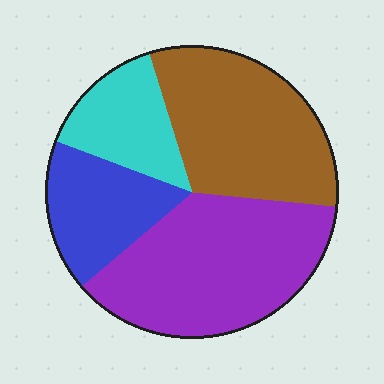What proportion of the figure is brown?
Brown covers about 30% of the figure.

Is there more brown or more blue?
Brown.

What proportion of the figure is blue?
Blue covers 17% of the figure.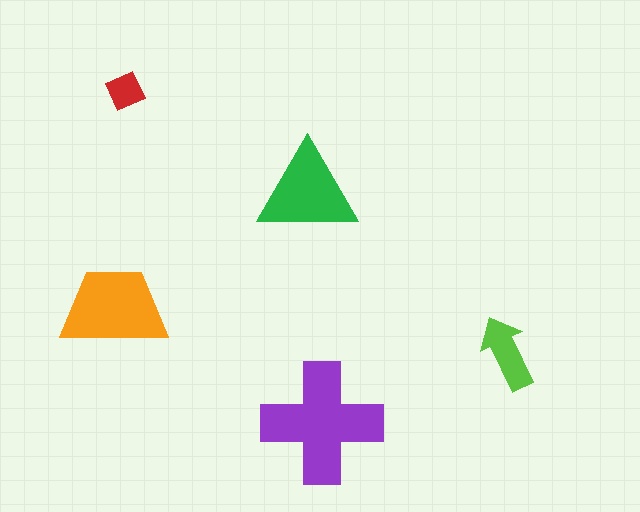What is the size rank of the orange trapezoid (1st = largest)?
2nd.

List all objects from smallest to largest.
The red diamond, the lime arrow, the green triangle, the orange trapezoid, the purple cross.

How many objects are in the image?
There are 5 objects in the image.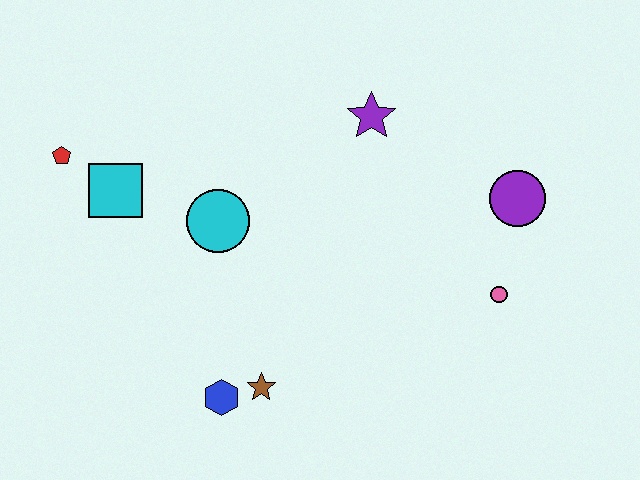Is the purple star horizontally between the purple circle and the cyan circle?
Yes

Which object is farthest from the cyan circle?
The purple circle is farthest from the cyan circle.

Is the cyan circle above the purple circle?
No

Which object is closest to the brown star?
The blue hexagon is closest to the brown star.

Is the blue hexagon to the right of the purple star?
No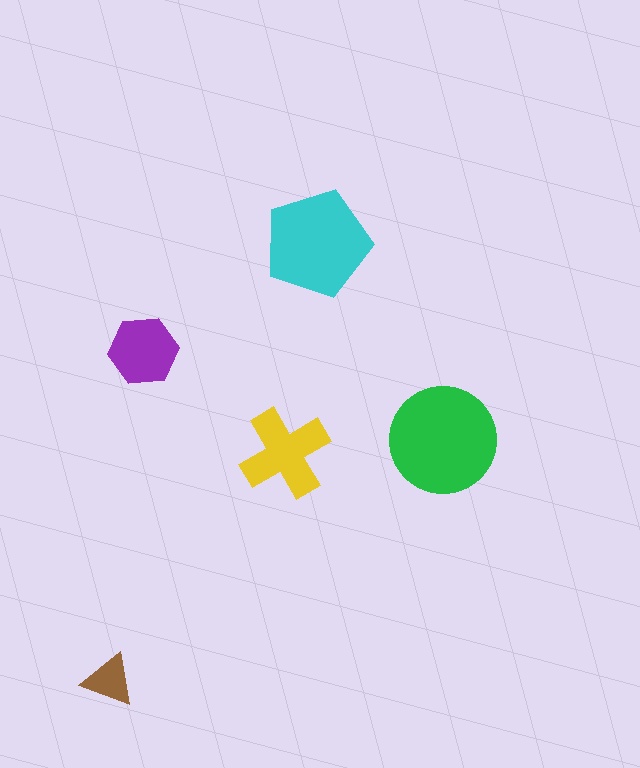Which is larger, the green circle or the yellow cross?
The green circle.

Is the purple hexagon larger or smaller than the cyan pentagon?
Smaller.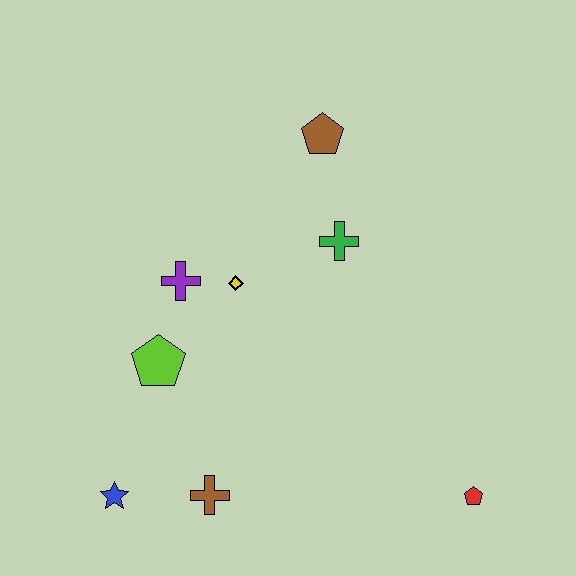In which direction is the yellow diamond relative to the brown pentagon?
The yellow diamond is below the brown pentagon.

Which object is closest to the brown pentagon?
The green cross is closest to the brown pentagon.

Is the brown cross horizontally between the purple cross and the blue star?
No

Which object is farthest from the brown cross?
The brown pentagon is farthest from the brown cross.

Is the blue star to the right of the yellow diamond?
No